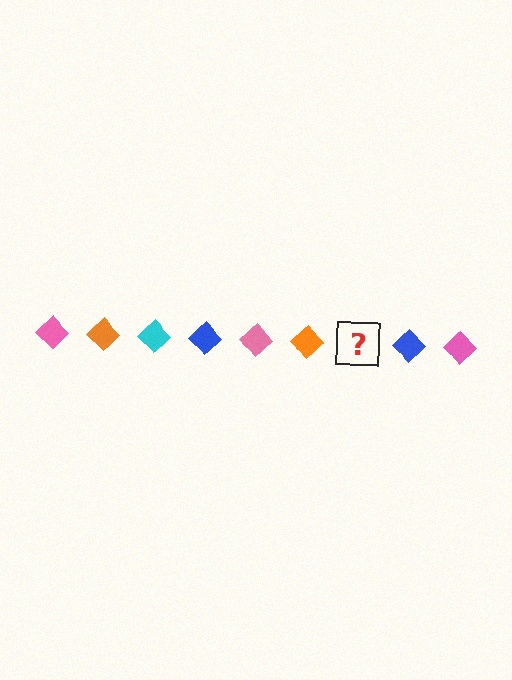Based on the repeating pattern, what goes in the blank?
The blank should be a cyan diamond.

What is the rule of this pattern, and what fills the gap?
The rule is that the pattern cycles through pink, orange, cyan, blue diamonds. The gap should be filled with a cyan diamond.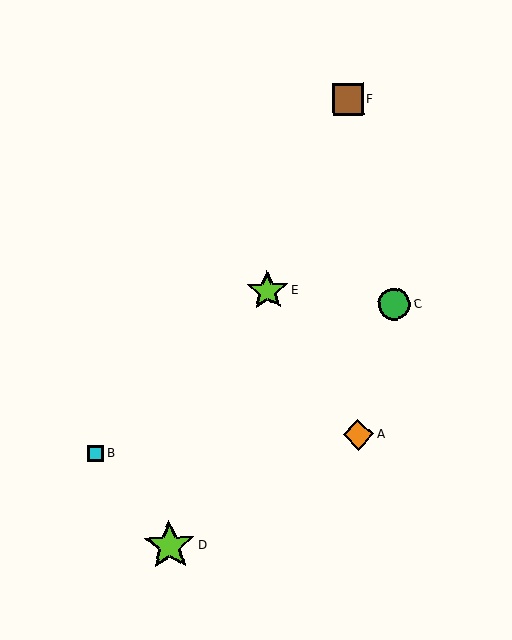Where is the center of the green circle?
The center of the green circle is at (394, 304).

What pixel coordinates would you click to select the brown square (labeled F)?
Click at (348, 100) to select the brown square F.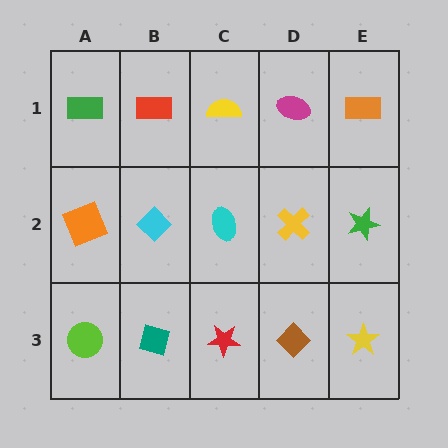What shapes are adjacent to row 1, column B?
A cyan diamond (row 2, column B), a green rectangle (row 1, column A), a yellow semicircle (row 1, column C).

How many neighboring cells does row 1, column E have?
2.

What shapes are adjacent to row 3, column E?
A green star (row 2, column E), a brown diamond (row 3, column D).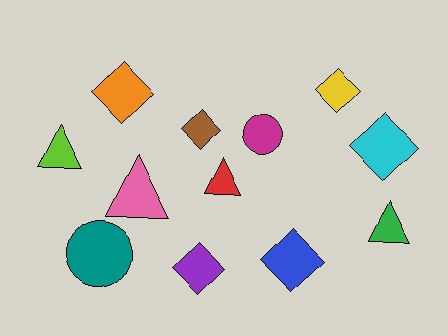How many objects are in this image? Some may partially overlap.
There are 12 objects.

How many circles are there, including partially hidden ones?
There are 2 circles.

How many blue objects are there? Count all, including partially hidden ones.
There is 1 blue object.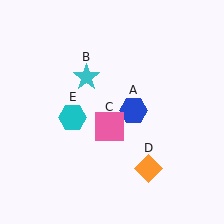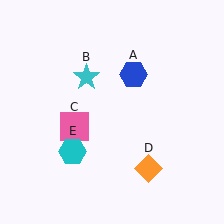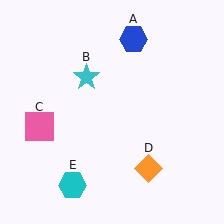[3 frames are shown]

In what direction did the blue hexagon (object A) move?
The blue hexagon (object A) moved up.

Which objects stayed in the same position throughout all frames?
Cyan star (object B) and orange diamond (object D) remained stationary.